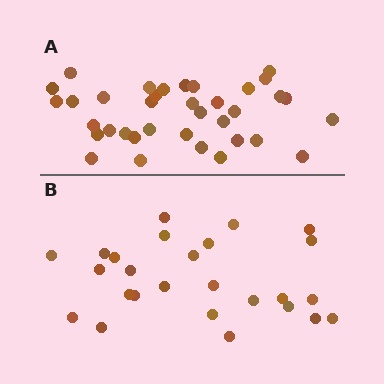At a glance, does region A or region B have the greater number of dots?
Region A (the top region) has more dots.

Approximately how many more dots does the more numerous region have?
Region A has roughly 10 or so more dots than region B.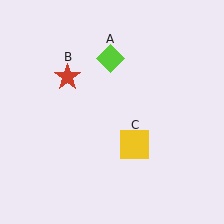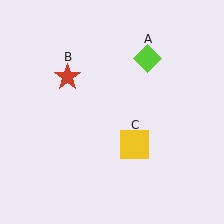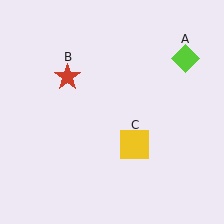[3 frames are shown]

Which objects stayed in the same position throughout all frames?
Red star (object B) and yellow square (object C) remained stationary.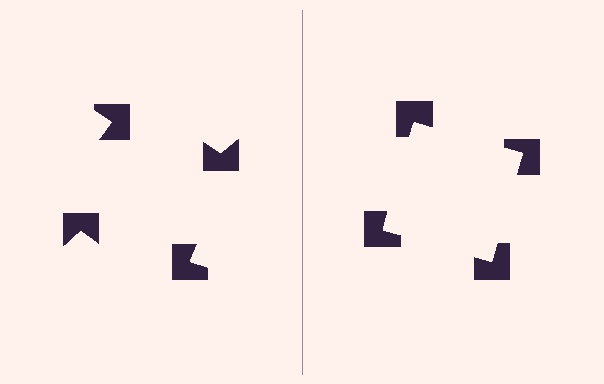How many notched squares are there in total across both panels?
8 — 4 on each side.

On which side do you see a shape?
An illusory square appears on the right side. On the left side the wedge cuts are rotated, so no coherent shape forms.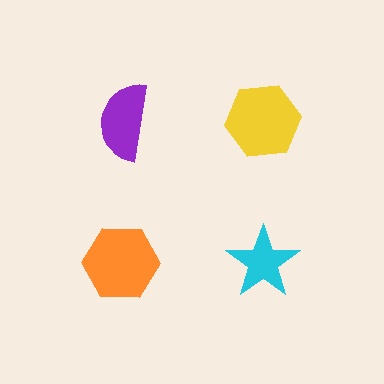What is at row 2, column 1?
An orange hexagon.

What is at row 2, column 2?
A cyan star.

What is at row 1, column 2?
A yellow hexagon.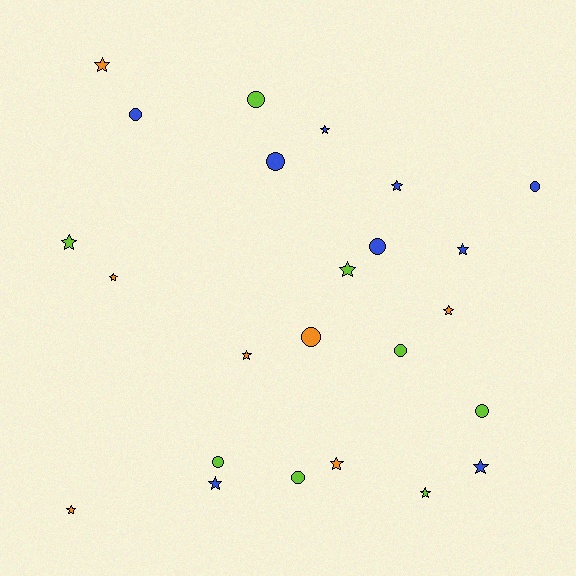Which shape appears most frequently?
Star, with 14 objects.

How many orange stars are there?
There are 6 orange stars.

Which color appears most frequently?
Blue, with 9 objects.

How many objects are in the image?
There are 24 objects.